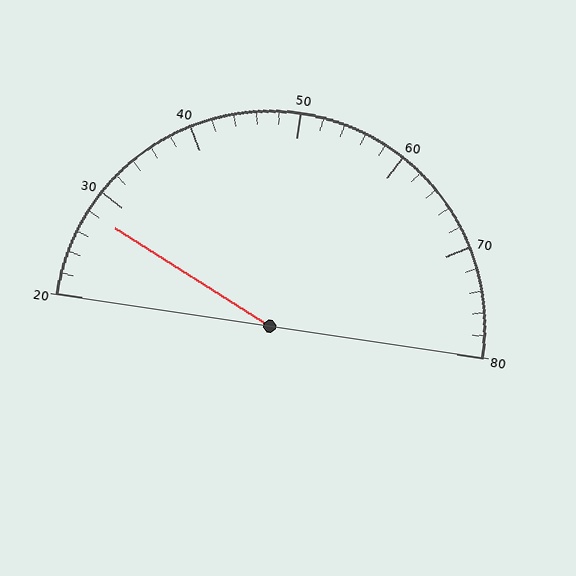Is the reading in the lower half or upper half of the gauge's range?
The reading is in the lower half of the range (20 to 80).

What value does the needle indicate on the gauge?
The needle indicates approximately 28.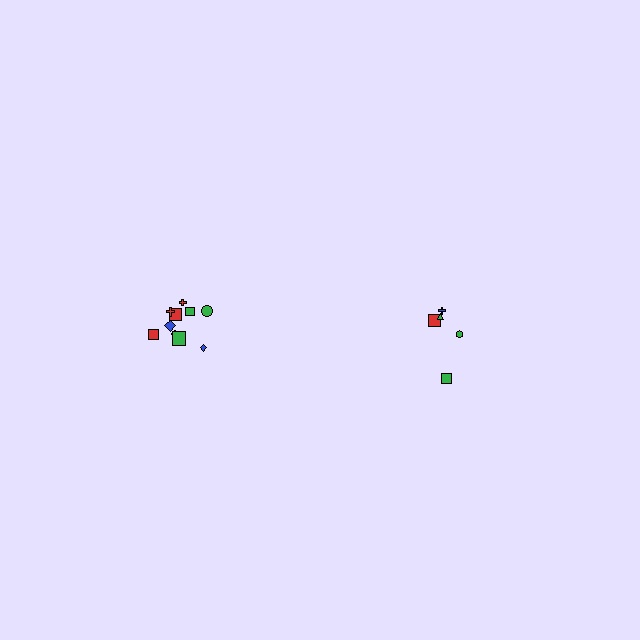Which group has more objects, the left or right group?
The left group.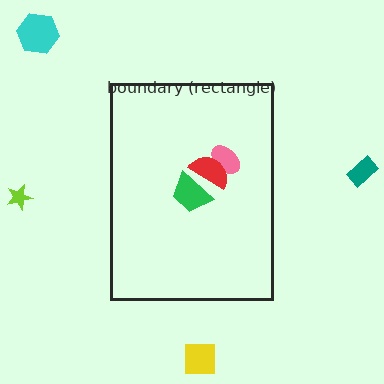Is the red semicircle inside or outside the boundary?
Inside.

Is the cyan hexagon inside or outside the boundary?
Outside.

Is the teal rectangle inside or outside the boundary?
Outside.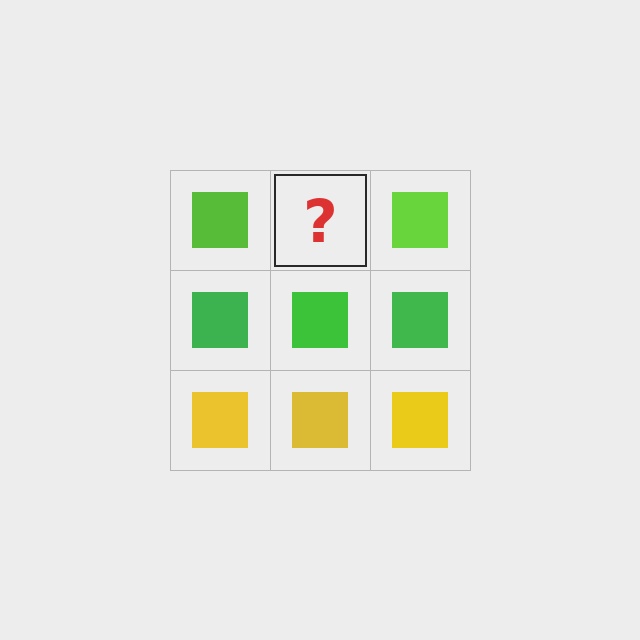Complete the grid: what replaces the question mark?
The question mark should be replaced with a lime square.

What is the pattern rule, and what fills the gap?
The rule is that each row has a consistent color. The gap should be filled with a lime square.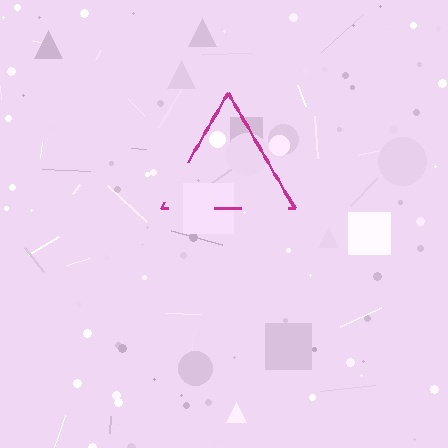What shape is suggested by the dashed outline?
The dashed outline suggests a triangle.